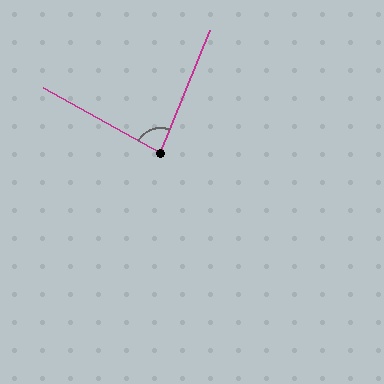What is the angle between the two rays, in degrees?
Approximately 83 degrees.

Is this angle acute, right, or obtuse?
It is acute.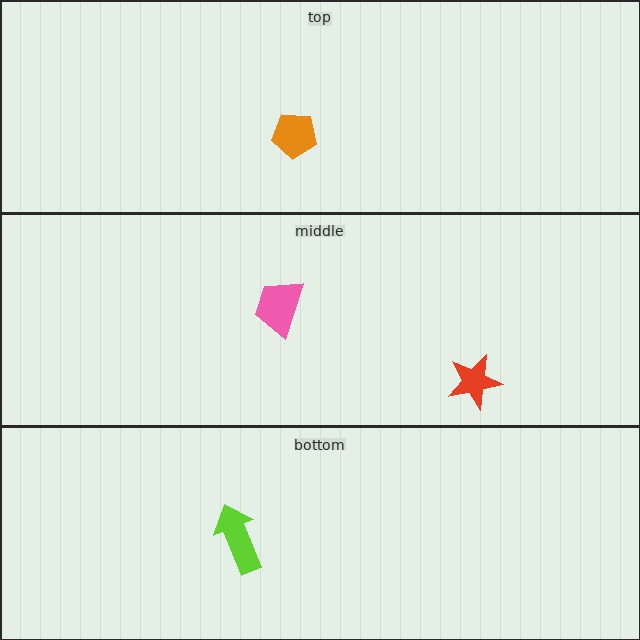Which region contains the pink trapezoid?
The middle region.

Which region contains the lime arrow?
The bottom region.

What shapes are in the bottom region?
The lime arrow.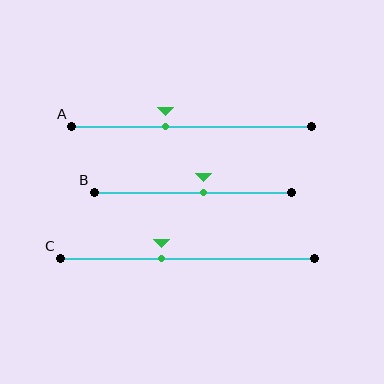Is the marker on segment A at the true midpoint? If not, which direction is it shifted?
No, the marker on segment A is shifted to the left by about 11% of the segment length.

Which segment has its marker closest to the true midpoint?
Segment B has its marker closest to the true midpoint.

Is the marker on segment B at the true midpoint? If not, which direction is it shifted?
No, the marker on segment B is shifted to the right by about 5% of the segment length.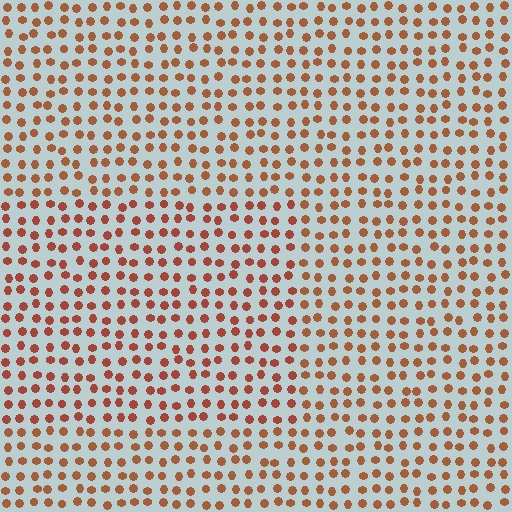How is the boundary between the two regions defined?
The boundary is defined purely by a slight shift in hue (about 15 degrees). Spacing, size, and orientation are identical on both sides.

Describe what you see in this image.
The image is filled with small brown elements in a uniform arrangement. A rectangle-shaped region is visible where the elements are tinted to a slightly different hue, forming a subtle color boundary.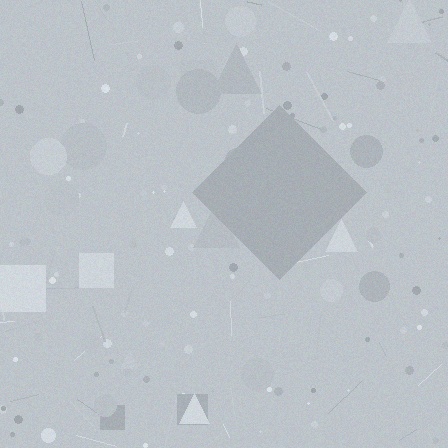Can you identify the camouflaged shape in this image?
The camouflaged shape is a diamond.